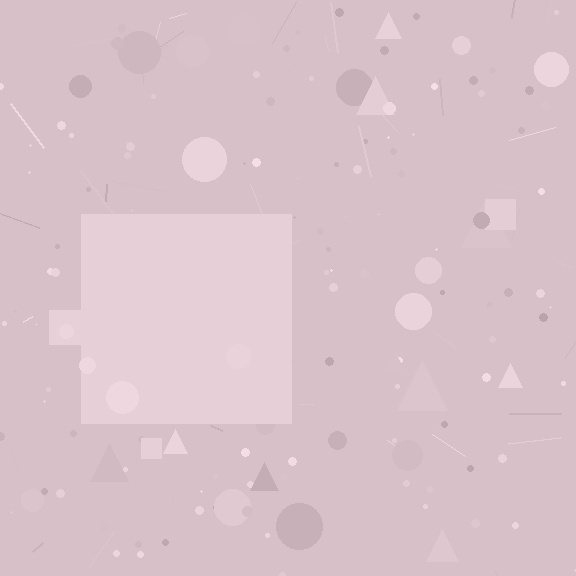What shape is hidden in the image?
A square is hidden in the image.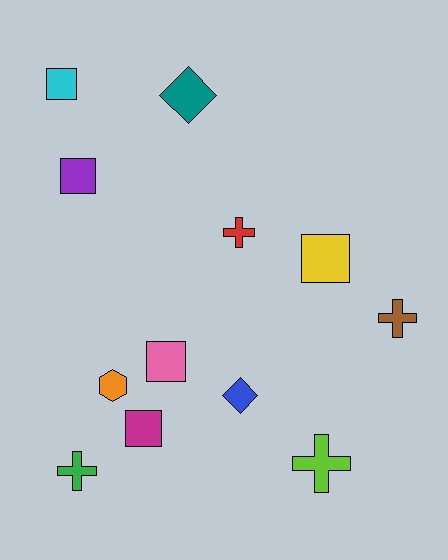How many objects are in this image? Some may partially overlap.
There are 12 objects.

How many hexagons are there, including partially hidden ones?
There is 1 hexagon.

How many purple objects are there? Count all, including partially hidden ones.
There is 1 purple object.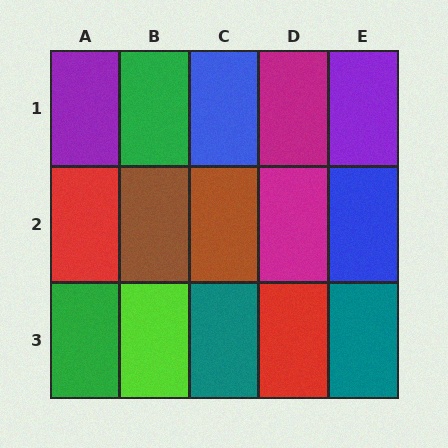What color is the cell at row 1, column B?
Green.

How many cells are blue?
2 cells are blue.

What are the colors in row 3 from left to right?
Green, lime, teal, red, teal.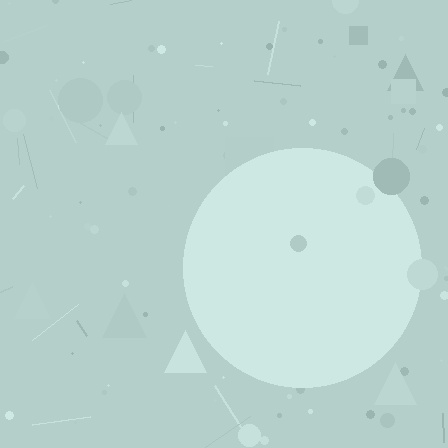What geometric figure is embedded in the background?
A circle is embedded in the background.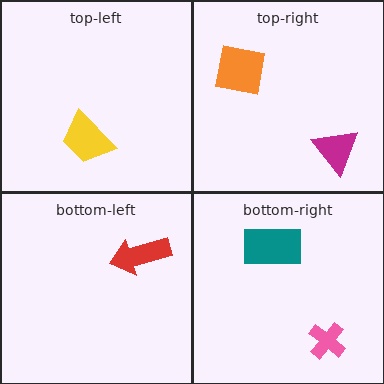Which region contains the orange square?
The top-right region.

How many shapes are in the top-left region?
1.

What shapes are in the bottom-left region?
The red arrow.